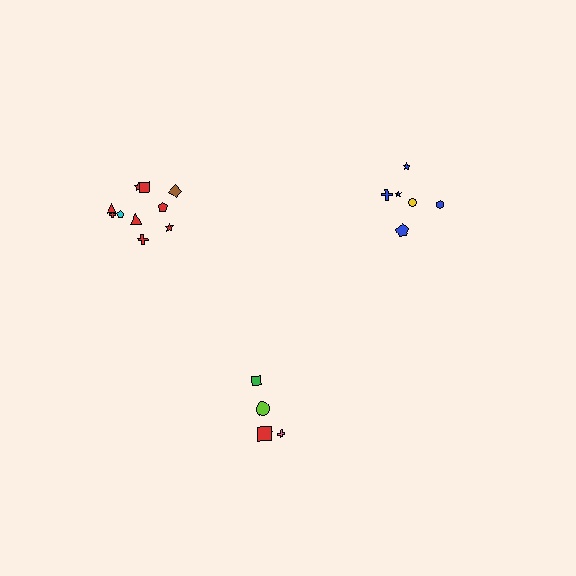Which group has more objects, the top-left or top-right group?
The top-left group.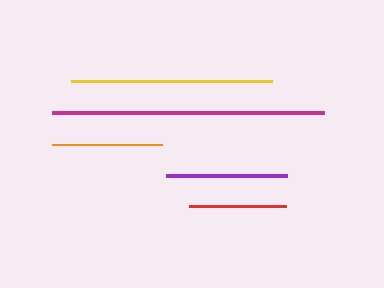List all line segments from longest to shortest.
From longest to shortest: magenta, yellow, purple, orange, red.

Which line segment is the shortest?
The red line is the shortest at approximately 97 pixels.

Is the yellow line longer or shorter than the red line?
The yellow line is longer than the red line.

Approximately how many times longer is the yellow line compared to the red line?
The yellow line is approximately 2.1 times the length of the red line.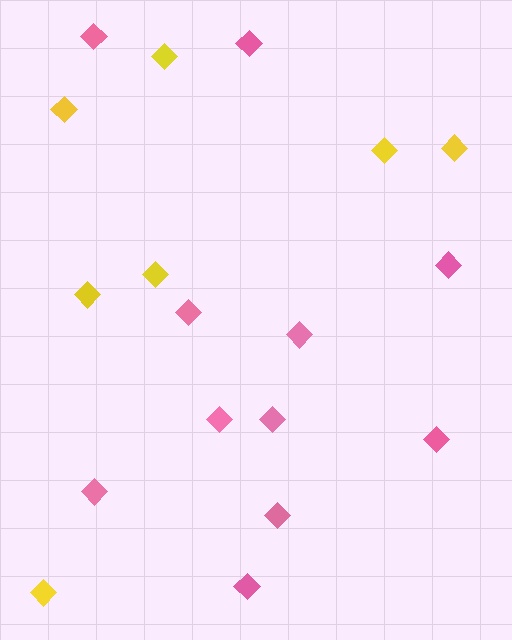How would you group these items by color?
There are 2 groups: one group of yellow diamonds (7) and one group of pink diamonds (11).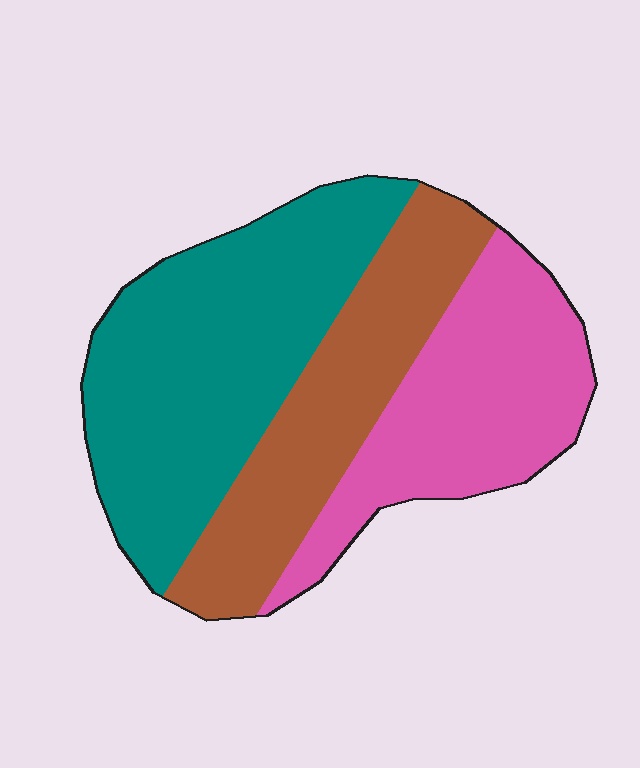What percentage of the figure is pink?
Pink takes up between a sixth and a third of the figure.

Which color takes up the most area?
Teal, at roughly 45%.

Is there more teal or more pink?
Teal.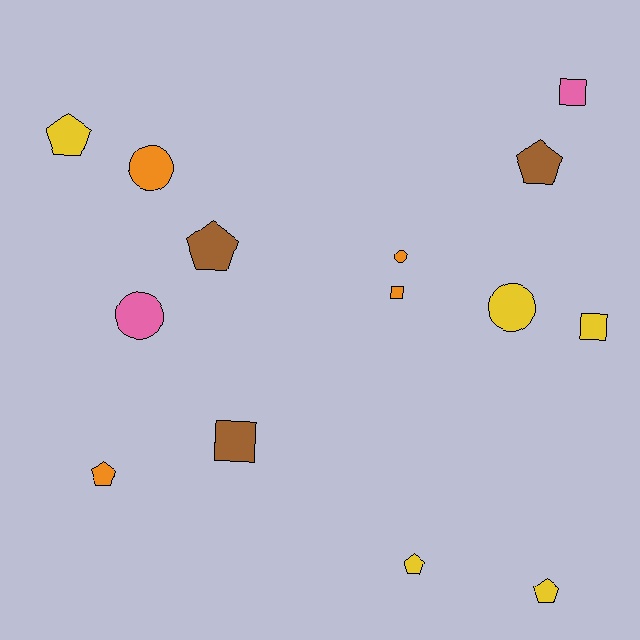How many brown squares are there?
There is 1 brown square.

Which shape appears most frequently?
Pentagon, with 6 objects.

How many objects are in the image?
There are 14 objects.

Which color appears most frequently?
Yellow, with 5 objects.